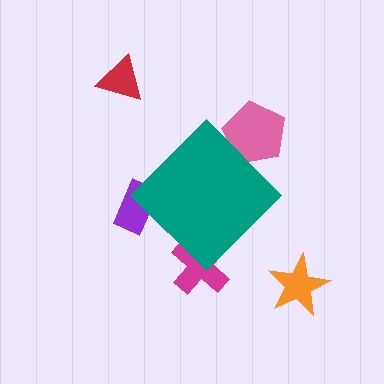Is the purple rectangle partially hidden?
Yes, the purple rectangle is partially hidden behind the teal diamond.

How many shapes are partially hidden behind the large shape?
3 shapes are partially hidden.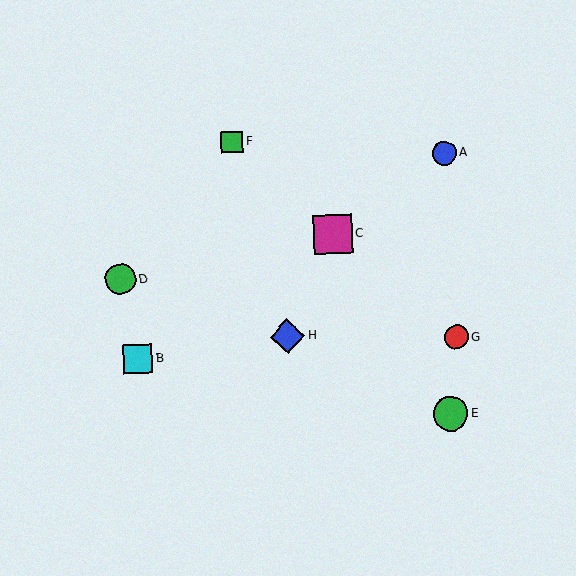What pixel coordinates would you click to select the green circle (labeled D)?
Click at (120, 279) to select the green circle D.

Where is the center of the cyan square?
The center of the cyan square is at (138, 359).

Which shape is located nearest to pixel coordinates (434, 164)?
The blue circle (labeled A) at (444, 153) is nearest to that location.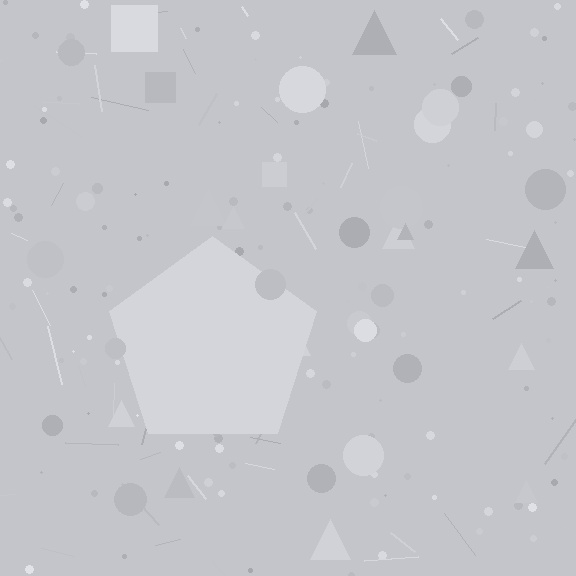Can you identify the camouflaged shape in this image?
The camouflaged shape is a pentagon.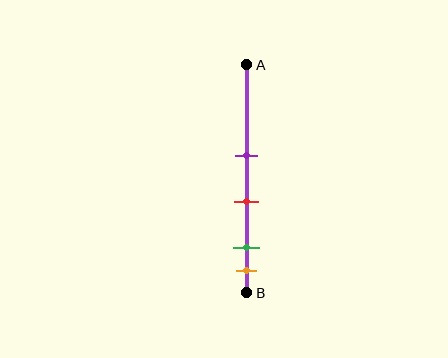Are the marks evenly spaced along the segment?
No, the marks are not evenly spaced.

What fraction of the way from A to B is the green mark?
The green mark is approximately 80% (0.8) of the way from A to B.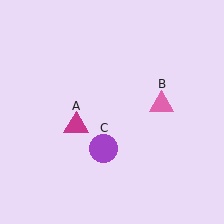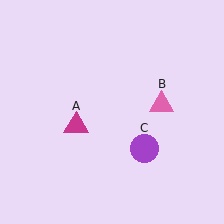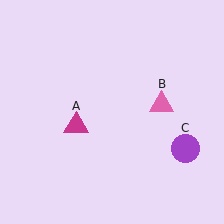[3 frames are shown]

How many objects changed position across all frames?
1 object changed position: purple circle (object C).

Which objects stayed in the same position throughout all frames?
Magenta triangle (object A) and pink triangle (object B) remained stationary.